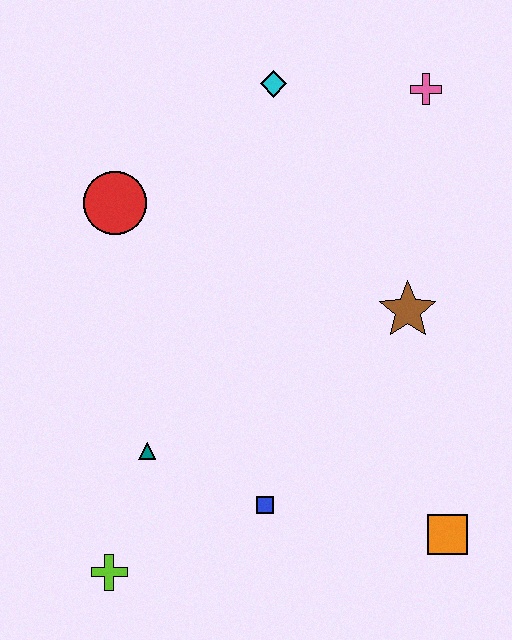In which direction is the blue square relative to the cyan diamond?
The blue square is below the cyan diamond.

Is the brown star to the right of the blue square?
Yes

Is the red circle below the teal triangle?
No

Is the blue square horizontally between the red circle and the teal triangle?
No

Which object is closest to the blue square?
The teal triangle is closest to the blue square.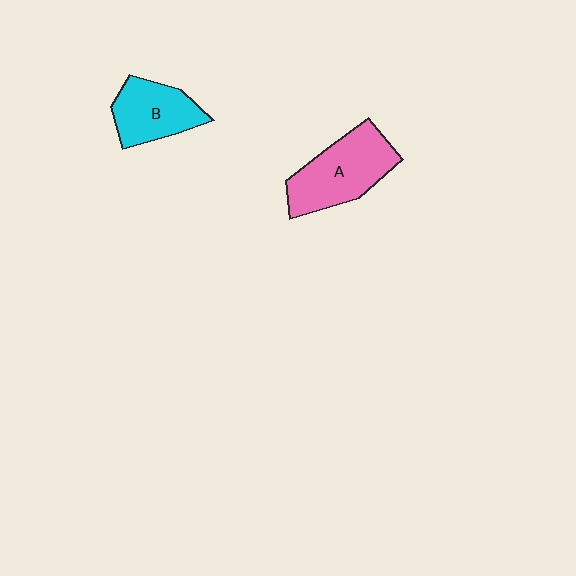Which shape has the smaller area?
Shape B (cyan).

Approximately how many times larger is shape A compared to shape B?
Approximately 1.3 times.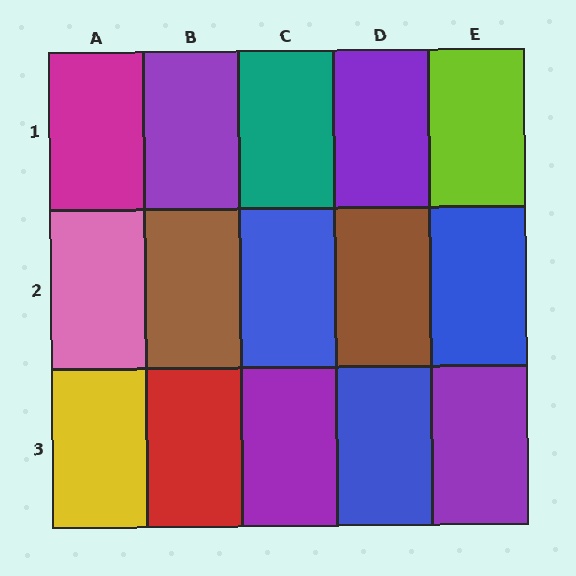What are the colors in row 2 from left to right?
Pink, brown, blue, brown, blue.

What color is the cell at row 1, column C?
Teal.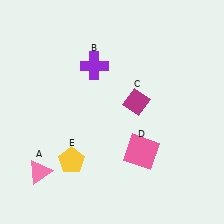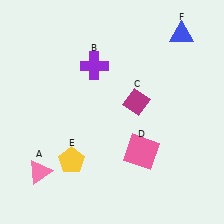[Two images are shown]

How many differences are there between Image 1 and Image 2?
There is 1 difference between the two images.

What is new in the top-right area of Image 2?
A blue triangle (F) was added in the top-right area of Image 2.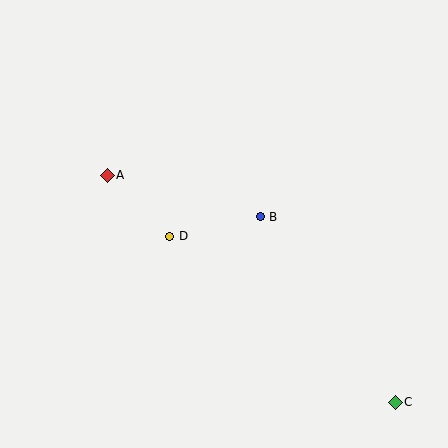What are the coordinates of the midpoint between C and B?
The midpoint between C and B is at (328, 310).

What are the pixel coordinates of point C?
Point C is at (395, 402).